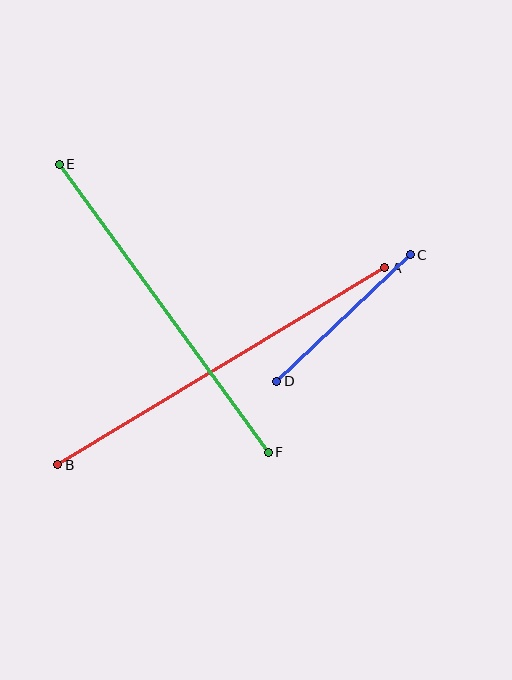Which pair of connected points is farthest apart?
Points A and B are farthest apart.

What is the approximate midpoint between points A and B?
The midpoint is at approximately (221, 366) pixels.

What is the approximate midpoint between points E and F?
The midpoint is at approximately (164, 308) pixels.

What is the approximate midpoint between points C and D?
The midpoint is at approximately (344, 318) pixels.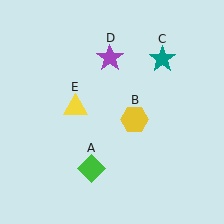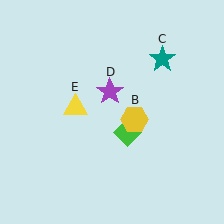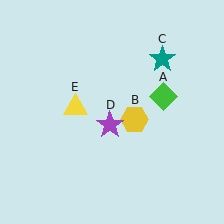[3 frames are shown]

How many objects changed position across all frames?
2 objects changed position: green diamond (object A), purple star (object D).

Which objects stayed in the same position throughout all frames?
Yellow hexagon (object B) and teal star (object C) and yellow triangle (object E) remained stationary.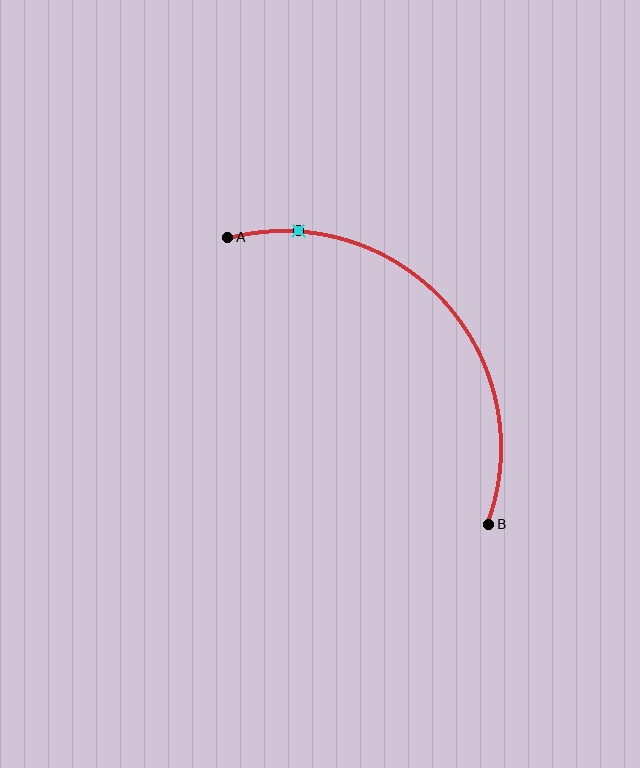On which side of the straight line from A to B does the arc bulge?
The arc bulges above and to the right of the straight line connecting A and B.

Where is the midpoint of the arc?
The arc midpoint is the point on the curve farthest from the straight line joining A and B. It sits above and to the right of that line.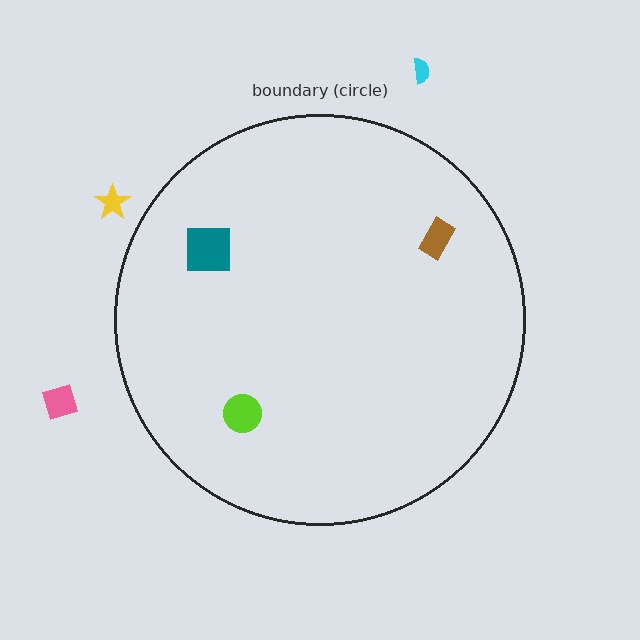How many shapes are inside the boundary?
3 inside, 3 outside.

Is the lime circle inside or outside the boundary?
Inside.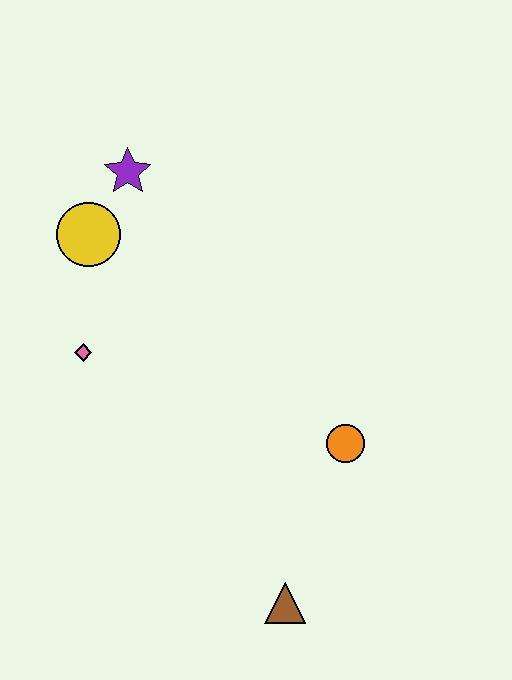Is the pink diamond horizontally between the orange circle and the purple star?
No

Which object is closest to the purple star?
The yellow circle is closest to the purple star.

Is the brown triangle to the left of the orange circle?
Yes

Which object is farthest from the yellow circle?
The brown triangle is farthest from the yellow circle.